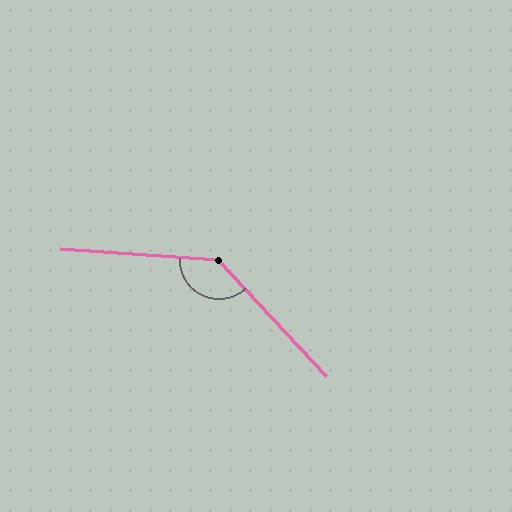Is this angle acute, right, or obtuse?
It is obtuse.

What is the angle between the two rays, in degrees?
Approximately 137 degrees.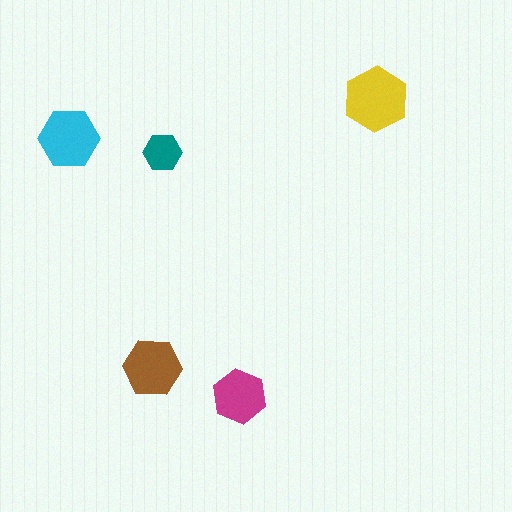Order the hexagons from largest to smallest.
the yellow one, the cyan one, the brown one, the magenta one, the teal one.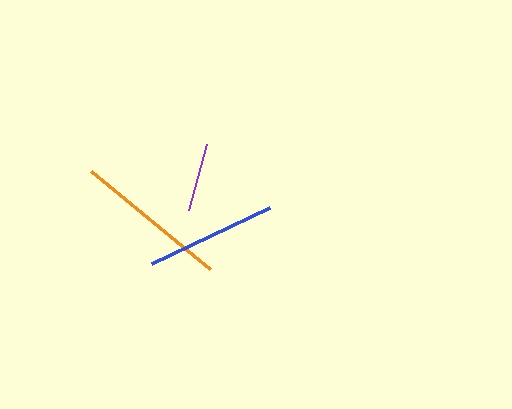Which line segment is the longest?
The orange line is the longest at approximately 154 pixels.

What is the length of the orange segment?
The orange segment is approximately 154 pixels long.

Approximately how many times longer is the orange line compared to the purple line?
The orange line is approximately 2.3 times the length of the purple line.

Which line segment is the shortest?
The purple line is the shortest at approximately 68 pixels.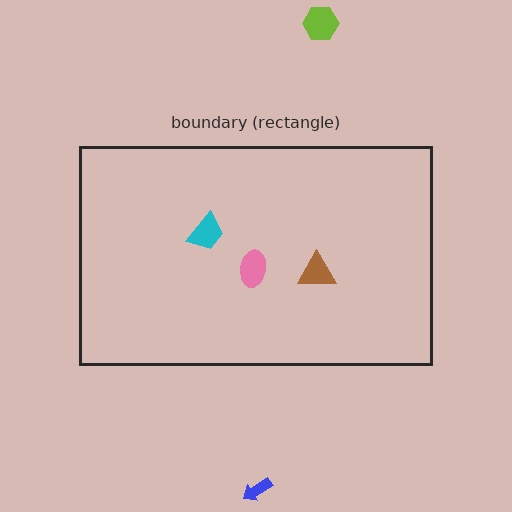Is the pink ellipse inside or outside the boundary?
Inside.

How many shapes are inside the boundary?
3 inside, 2 outside.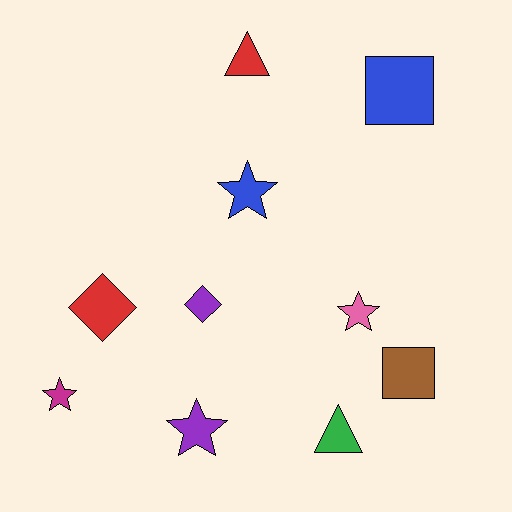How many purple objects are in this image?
There are 2 purple objects.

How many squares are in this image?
There are 2 squares.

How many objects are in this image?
There are 10 objects.